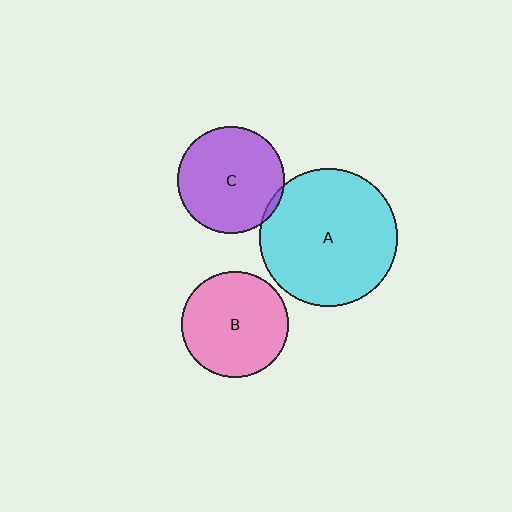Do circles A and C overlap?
Yes.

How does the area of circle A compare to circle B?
Approximately 1.7 times.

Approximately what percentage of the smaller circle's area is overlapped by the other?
Approximately 5%.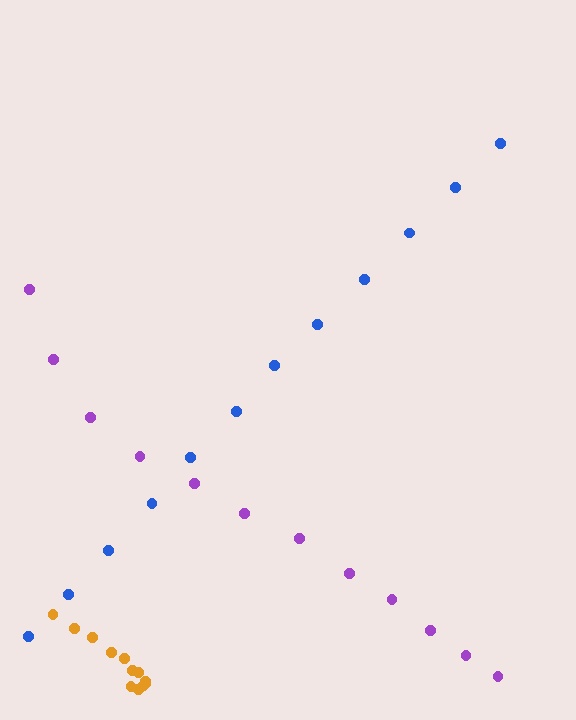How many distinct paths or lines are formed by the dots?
There are 3 distinct paths.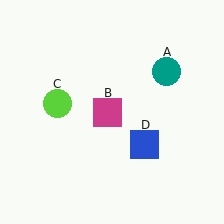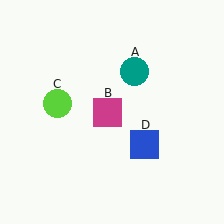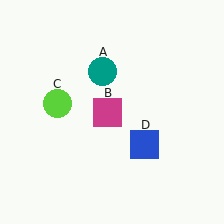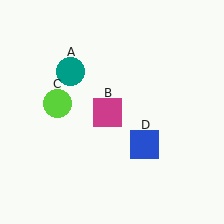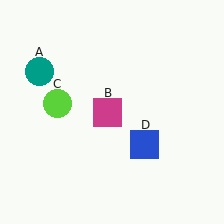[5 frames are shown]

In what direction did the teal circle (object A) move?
The teal circle (object A) moved left.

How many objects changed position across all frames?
1 object changed position: teal circle (object A).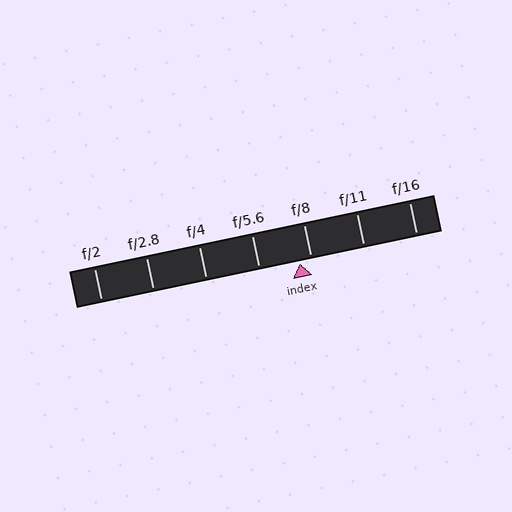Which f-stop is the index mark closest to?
The index mark is closest to f/8.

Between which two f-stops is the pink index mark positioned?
The index mark is between f/5.6 and f/8.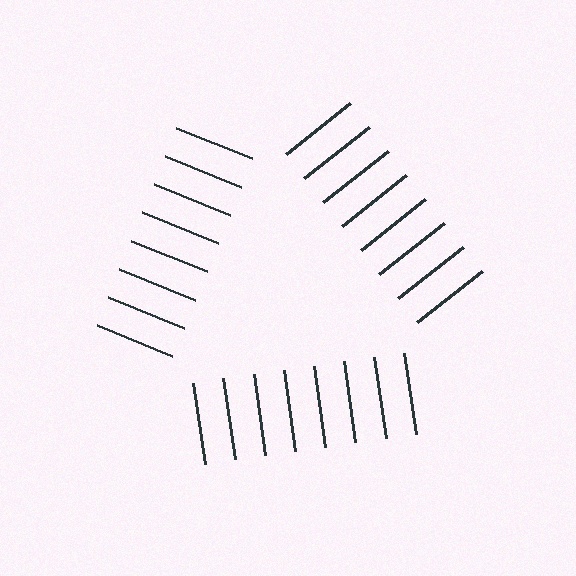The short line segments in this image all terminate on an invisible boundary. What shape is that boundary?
An illusory triangle — the line segments terminate on its edges but no continuous stroke is drawn.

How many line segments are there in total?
24 — 8 along each of the 3 edges.